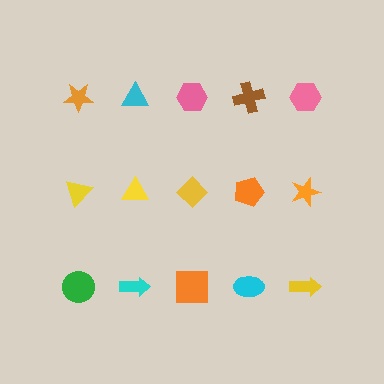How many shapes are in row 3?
5 shapes.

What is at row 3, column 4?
A cyan ellipse.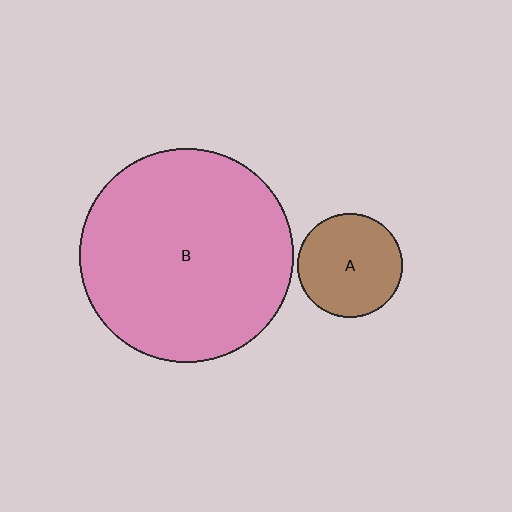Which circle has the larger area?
Circle B (pink).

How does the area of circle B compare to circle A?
Approximately 4.2 times.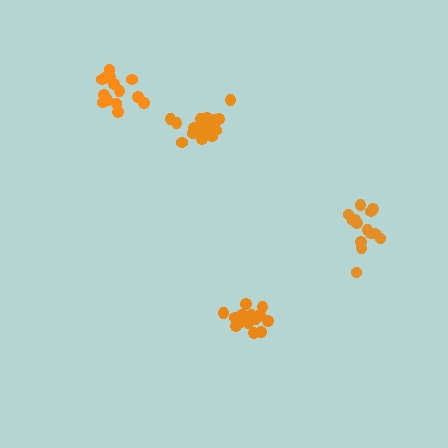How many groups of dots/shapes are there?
There are 4 groups.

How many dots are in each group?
Group 1: 17 dots, Group 2: 14 dots, Group 3: 14 dots, Group 4: 16 dots (61 total).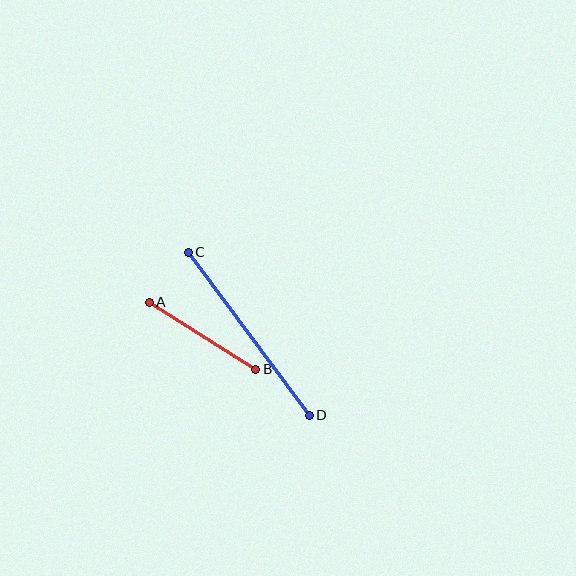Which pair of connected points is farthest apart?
Points C and D are farthest apart.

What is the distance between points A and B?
The distance is approximately 126 pixels.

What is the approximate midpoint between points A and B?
The midpoint is at approximately (203, 336) pixels.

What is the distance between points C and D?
The distance is approximately 203 pixels.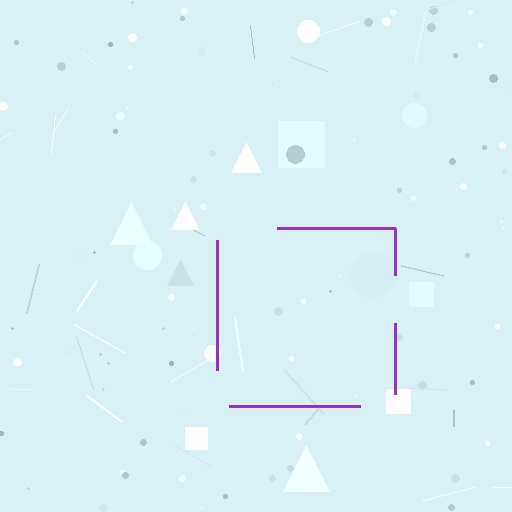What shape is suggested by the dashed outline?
The dashed outline suggests a square.